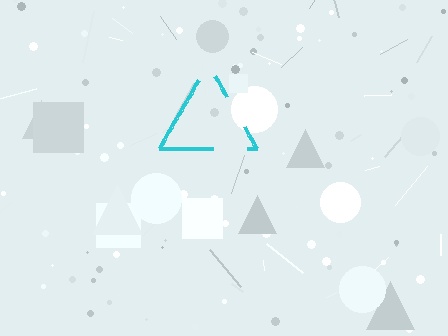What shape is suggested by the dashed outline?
The dashed outline suggests a triangle.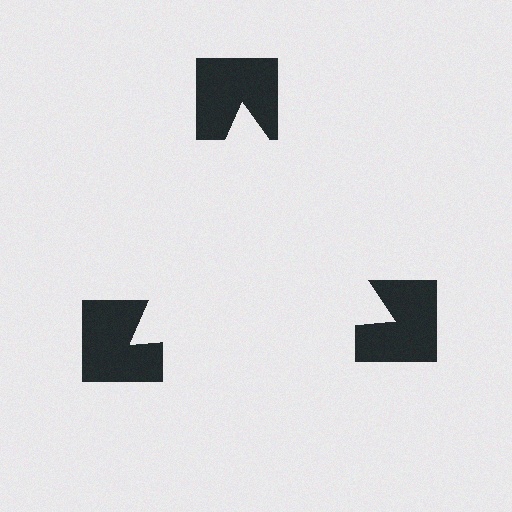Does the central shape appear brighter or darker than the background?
It typically appears slightly brighter than the background, even though no actual brightness change is drawn.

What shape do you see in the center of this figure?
An illusory triangle — its edges are inferred from the aligned wedge cuts in the notched squares, not physically drawn.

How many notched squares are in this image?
There are 3 — one at each vertex of the illusory triangle.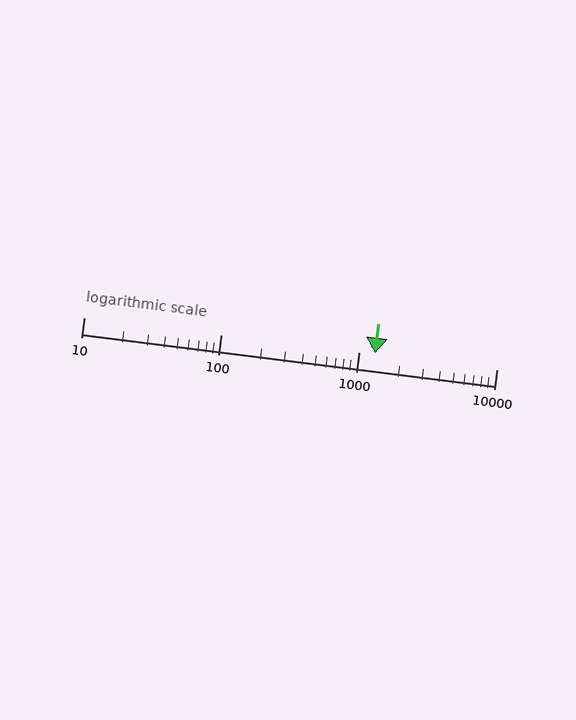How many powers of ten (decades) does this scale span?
The scale spans 3 decades, from 10 to 10000.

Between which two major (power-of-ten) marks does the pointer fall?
The pointer is between 1000 and 10000.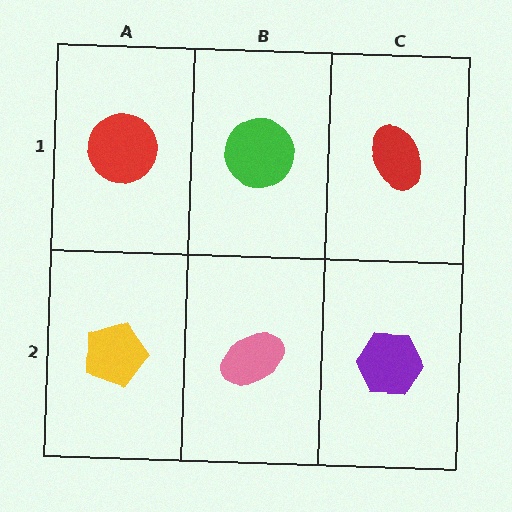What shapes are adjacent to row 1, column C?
A purple hexagon (row 2, column C), a green circle (row 1, column B).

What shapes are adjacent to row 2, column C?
A red ellipse (row 1, column C), a pink ellipse (row 2, column B).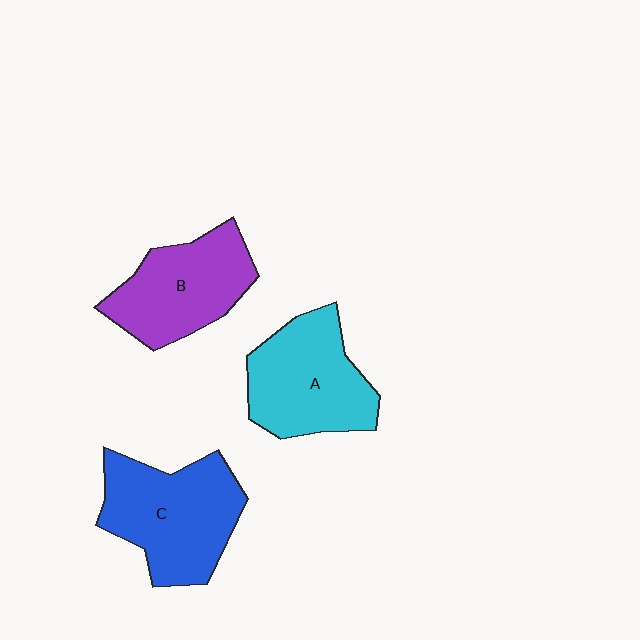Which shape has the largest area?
Shape C (blue).